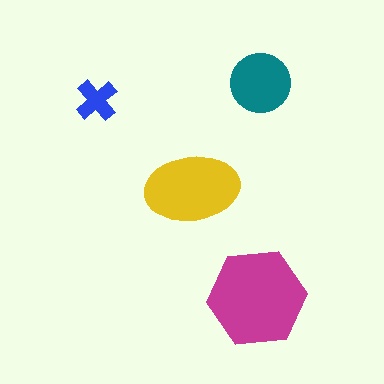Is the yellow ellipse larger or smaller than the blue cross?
Larger.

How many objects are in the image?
There are 4 objects in the image.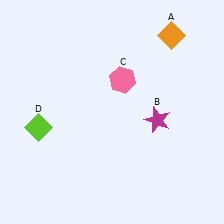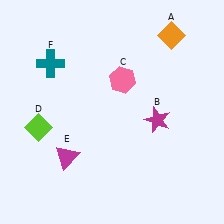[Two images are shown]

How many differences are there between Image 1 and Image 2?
There are 2 differences between the two images.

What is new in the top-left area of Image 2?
A teal cross (F) was added in the top-left area of Image 2.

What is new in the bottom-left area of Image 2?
A magenta triangle (E) was added in the bottom-left area of Image 2.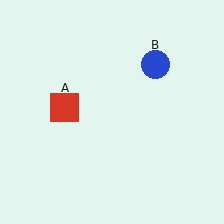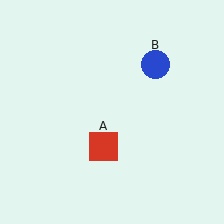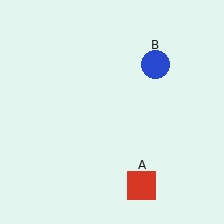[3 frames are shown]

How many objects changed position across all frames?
1 object changed position: red square (object A).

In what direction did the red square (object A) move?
The red square (object A) moved down and to the right.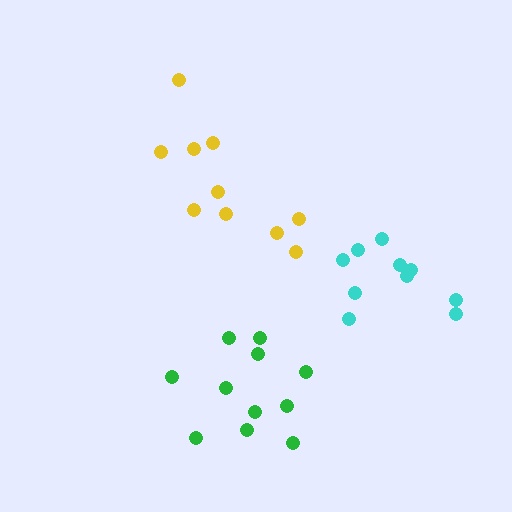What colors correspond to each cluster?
The clusters are colored: green, yellow, cyan.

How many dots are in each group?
Group 1: 11 dots, Group 2: 10 dots, Group 3: 10 dots (31 total).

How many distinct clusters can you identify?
There are 3 distinct clusters.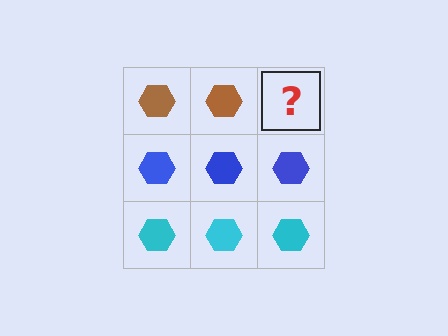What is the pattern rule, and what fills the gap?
The rule is that each row has a consistent color. The gap should be filled with a brown hexagon.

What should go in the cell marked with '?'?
The missing cell should contain a brown hexagon.